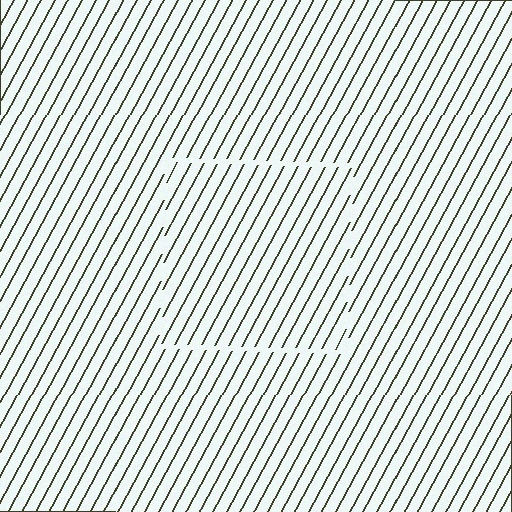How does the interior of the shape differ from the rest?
The interior of the shape contains the same grating, shifted by half a period — the contour is defined by the phase discontinuity where line-ends from the inner and outer gratings abut.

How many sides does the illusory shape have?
4 sides — the line-ends trace a square.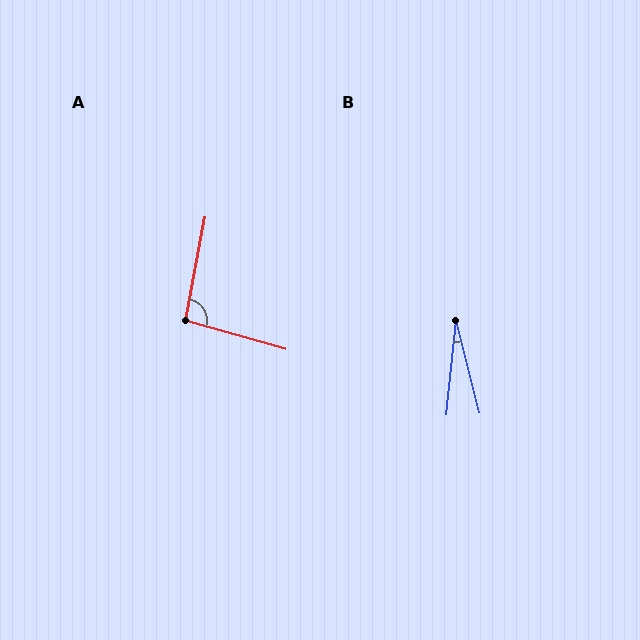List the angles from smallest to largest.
B (20°), A (95°).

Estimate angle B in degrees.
Approximately 20 degrees.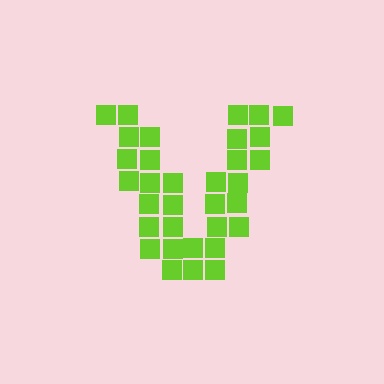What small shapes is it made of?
It is made of small squares.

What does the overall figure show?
The overall figure shows the letter V.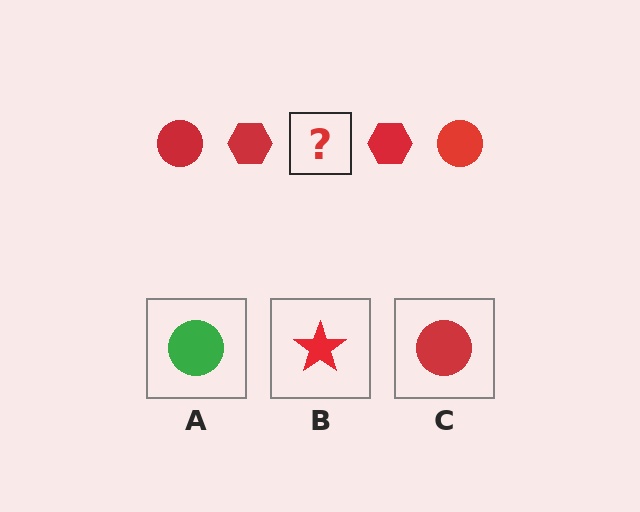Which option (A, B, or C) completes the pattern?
C.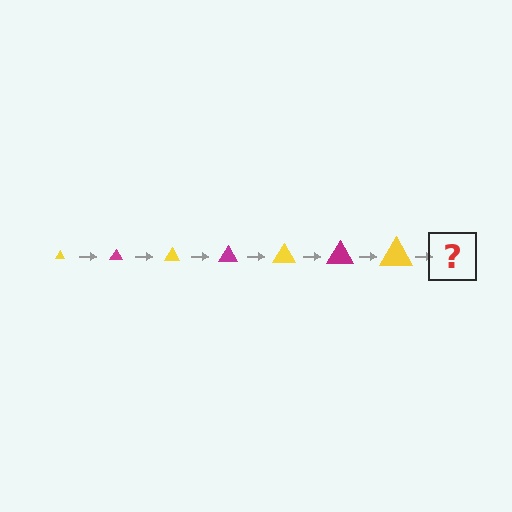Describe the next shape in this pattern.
It should be a magenta triangle, larger than the previous one.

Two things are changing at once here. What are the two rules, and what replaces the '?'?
The two rules are that the triangle grows larger each step and the color cycles through yellow and magenta. The '?' should be a magenta triangle, larger than the previous one.